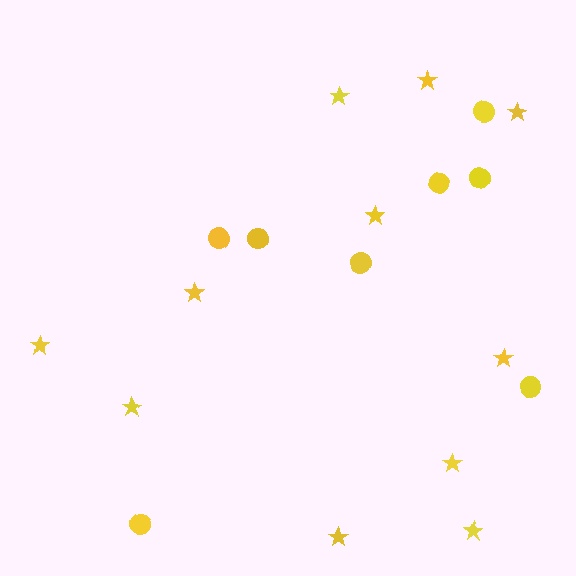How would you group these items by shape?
There are 2 groups: one group of circles (8) and one group of stars (11).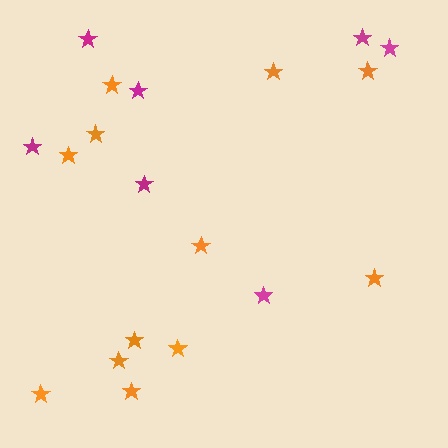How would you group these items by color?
There are 2 groups: one group of magenta stars (7) and one group of orange stars (12).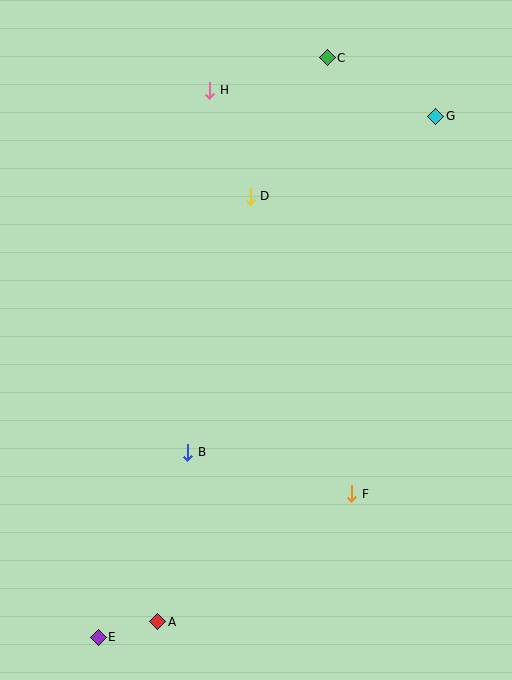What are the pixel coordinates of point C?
Point C is at (327, 58).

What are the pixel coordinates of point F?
Point F is at (352, 494).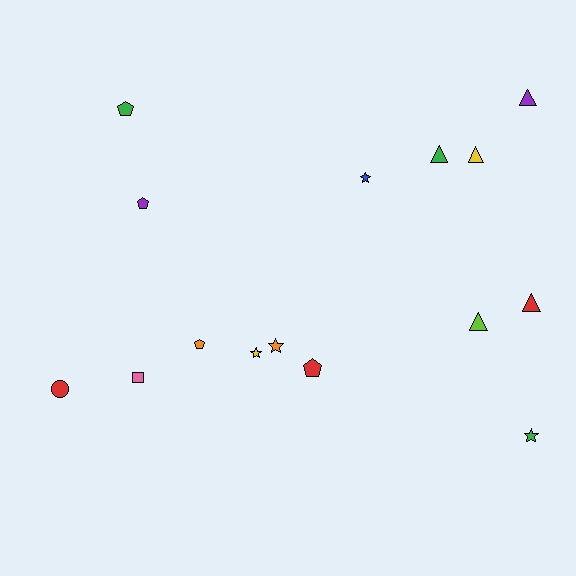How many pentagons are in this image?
There are 4 pentagons.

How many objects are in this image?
There are 15 objects.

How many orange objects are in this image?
There are 2 orange objects.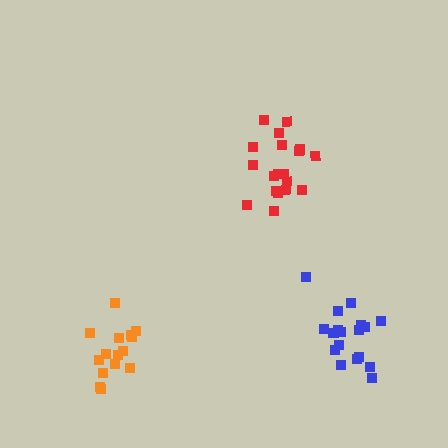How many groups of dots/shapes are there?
There are 3 groups.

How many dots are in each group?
Group 1: 19 dots, Group 2: 18 dots, Group 3: 15 dots (52 total).